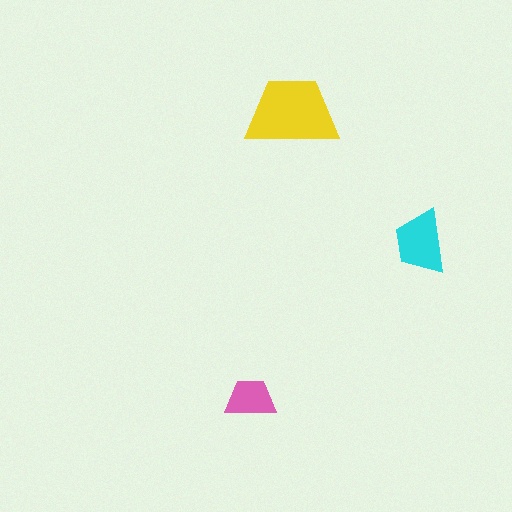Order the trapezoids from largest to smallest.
the yellow one, the cyan one, the pink one.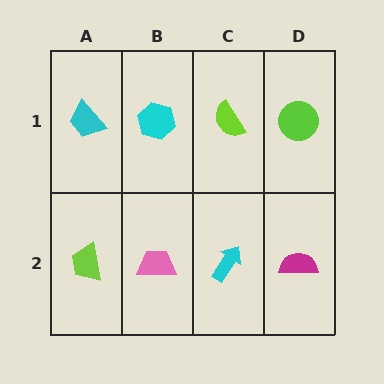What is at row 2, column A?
A lime trapezoid.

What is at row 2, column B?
A pink trapezoid.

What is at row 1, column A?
A cyan trapezoid.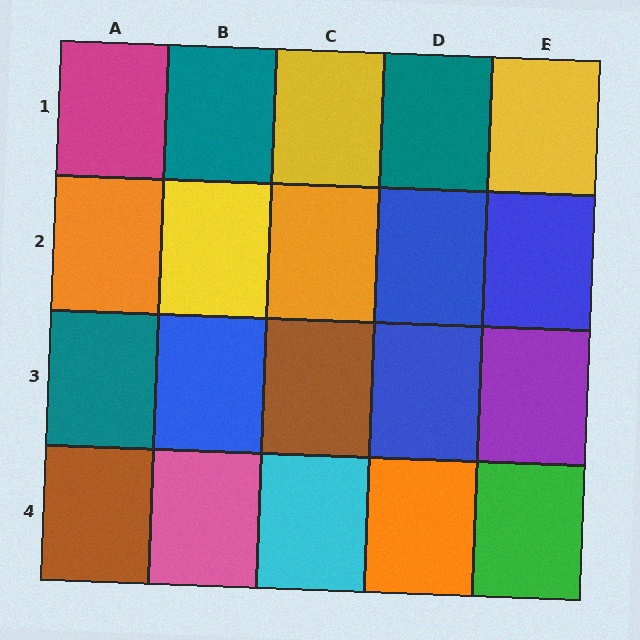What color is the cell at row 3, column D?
Blue.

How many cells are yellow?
3 cells are yellow.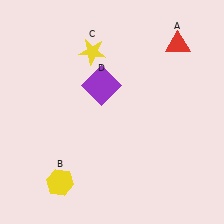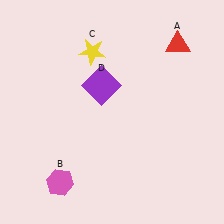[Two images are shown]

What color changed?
The hexagon (B) changed from yellow in Image 1 to pink in Image 2.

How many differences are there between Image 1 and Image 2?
There is 1 difference between the two images.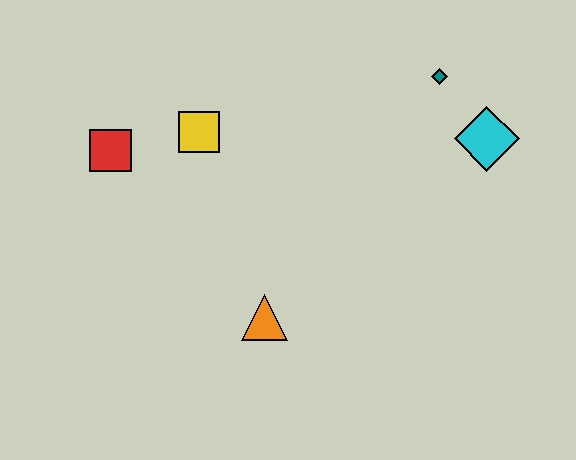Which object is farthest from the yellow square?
The cyan diamond is farthest from the yellow square.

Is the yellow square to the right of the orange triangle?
No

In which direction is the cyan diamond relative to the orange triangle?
The cyan diamond is to the right of the orange triangle.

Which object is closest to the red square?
The yellow square is closest to the red square.